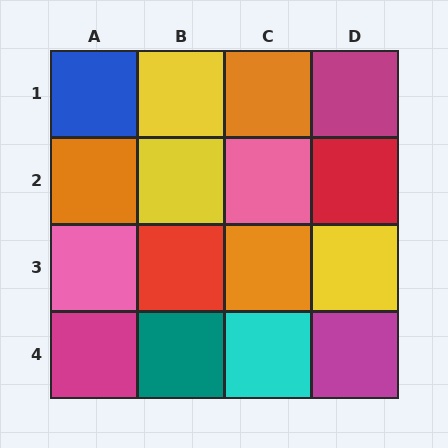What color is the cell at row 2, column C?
Pink.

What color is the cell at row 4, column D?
Magenta.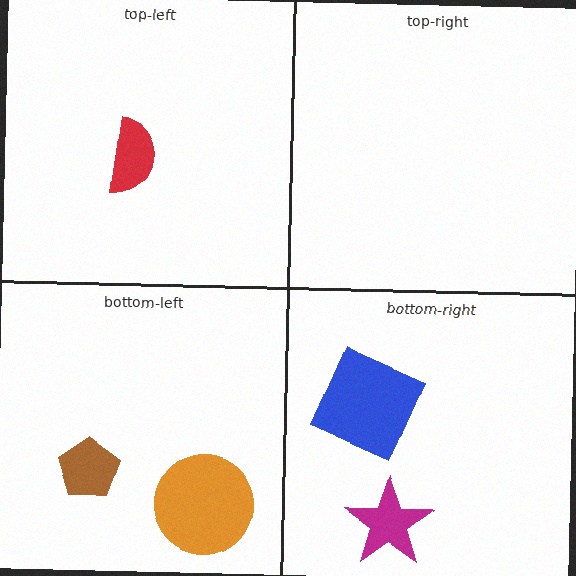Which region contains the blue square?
The bottom-right region.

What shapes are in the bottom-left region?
The orange circle, the brown pentagon.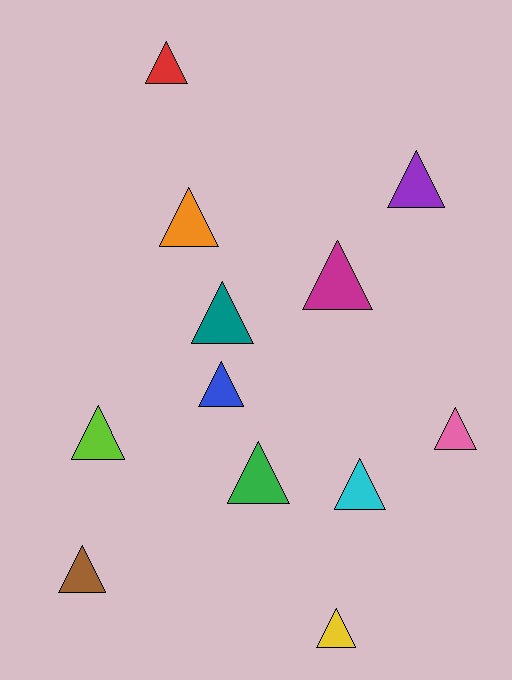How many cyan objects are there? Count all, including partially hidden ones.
There is 1 cyan object.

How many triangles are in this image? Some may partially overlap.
There are 12 triangles.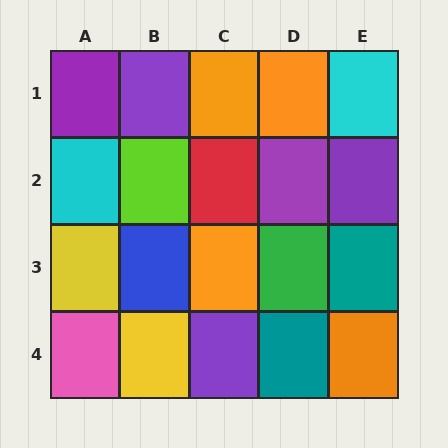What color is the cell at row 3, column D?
Green.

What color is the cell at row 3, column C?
Orange.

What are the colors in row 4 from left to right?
Pink, yellow, purple, teal, orange.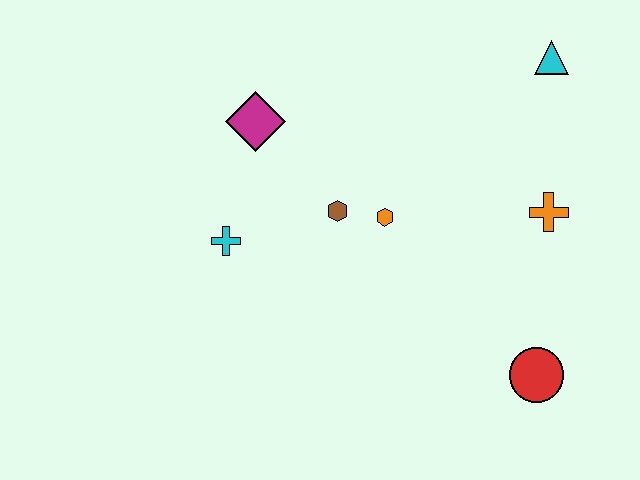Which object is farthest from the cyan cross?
The cyan triangle is farthest from the cyan cross.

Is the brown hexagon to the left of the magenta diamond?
No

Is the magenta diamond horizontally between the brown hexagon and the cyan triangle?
No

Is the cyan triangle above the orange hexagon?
Yes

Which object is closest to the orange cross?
The cyan triangle is closest to the orange cross.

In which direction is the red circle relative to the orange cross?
The red circle is below the orange cross.